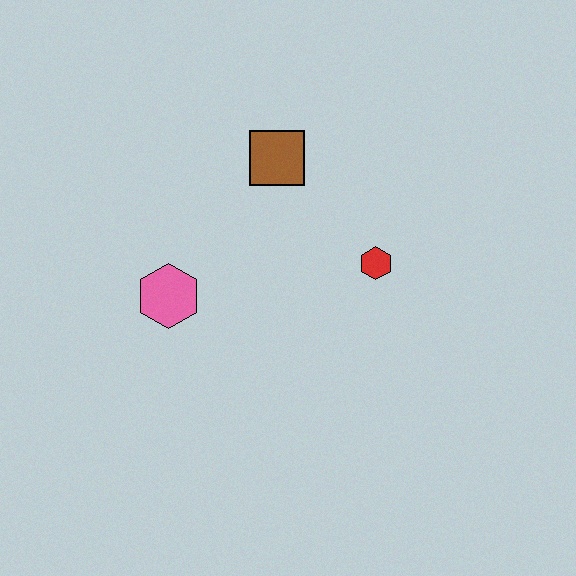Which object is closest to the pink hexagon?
The brown square is closest to the pink hexagon.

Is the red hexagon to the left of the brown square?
No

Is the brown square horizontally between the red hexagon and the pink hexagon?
Yes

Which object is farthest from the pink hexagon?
The red hexagon is farthest from the pink hexagon.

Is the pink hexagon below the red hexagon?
Yes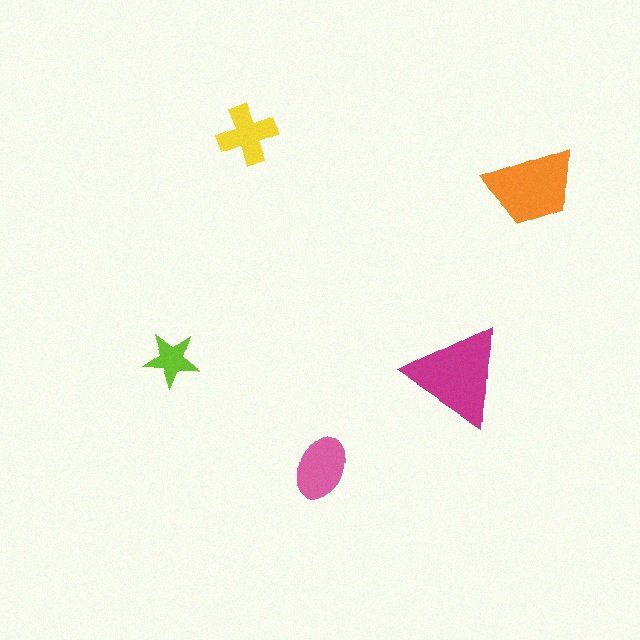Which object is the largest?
The magenta triangle.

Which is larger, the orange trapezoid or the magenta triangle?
The magenta triangle.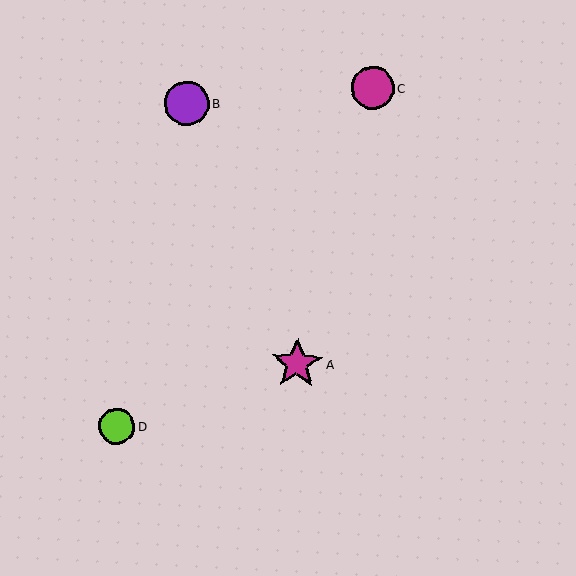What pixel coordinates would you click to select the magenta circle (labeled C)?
Click at (373, 88) to select the magenta circle C.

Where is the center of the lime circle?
The center of the lime circle is at (117, 426).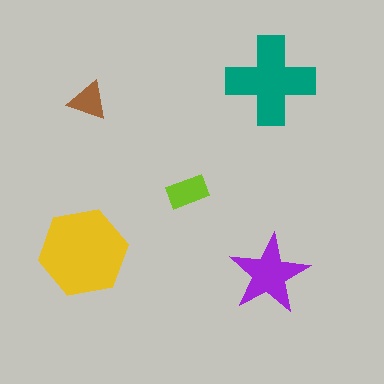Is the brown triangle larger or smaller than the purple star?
Smaller.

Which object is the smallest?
The brown triangle.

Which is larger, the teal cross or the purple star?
The teal cross.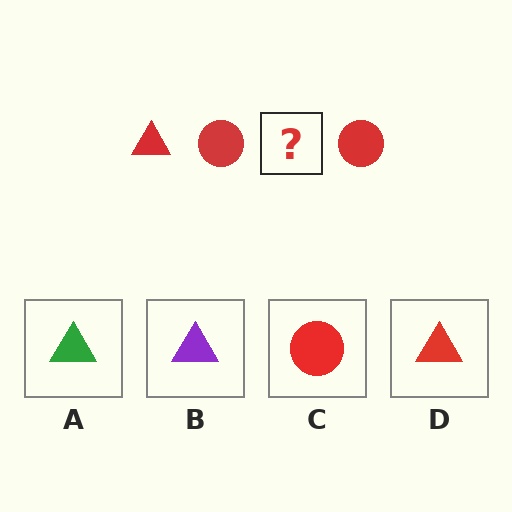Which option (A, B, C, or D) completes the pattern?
D.